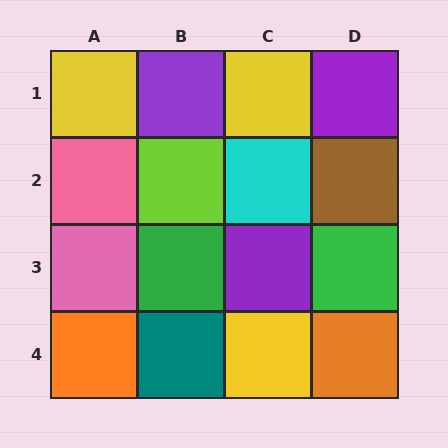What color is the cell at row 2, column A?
Pink.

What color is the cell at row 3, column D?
Green.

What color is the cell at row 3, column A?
Pink.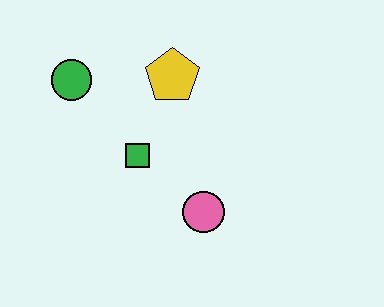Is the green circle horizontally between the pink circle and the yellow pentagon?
No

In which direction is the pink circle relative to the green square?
The pink circle is to the right of the green square.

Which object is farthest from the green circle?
The pink circle is farthest from the green circle.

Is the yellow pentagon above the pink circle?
Yes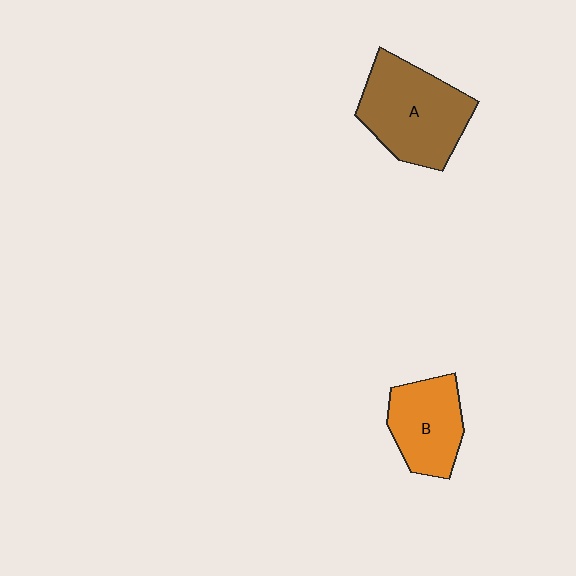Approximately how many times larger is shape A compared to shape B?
Approximately 1.4 times.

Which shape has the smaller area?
Shape B (orange).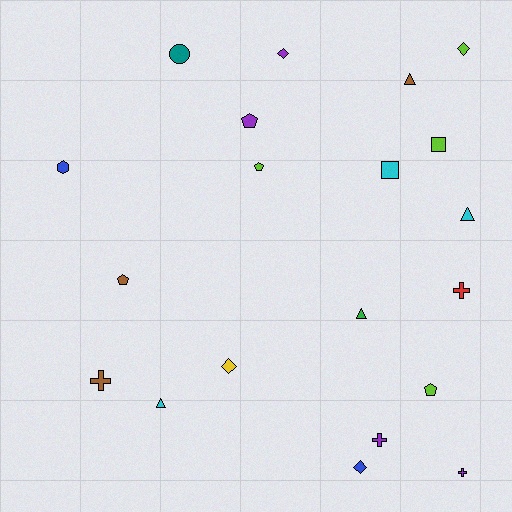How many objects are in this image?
There are 20 objects.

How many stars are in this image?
There are no stars.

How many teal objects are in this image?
There is 1 teal object.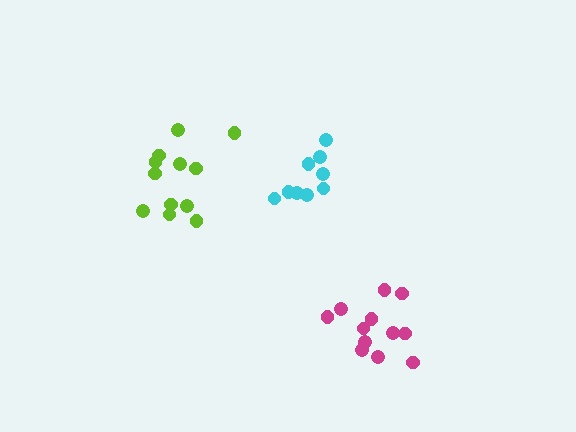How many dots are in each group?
Group 1: 9 dots, Group 2: 12 dots, Group 3: 12 dots (33 total).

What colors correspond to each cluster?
The clusters are colored: cyan, lime, magenta.